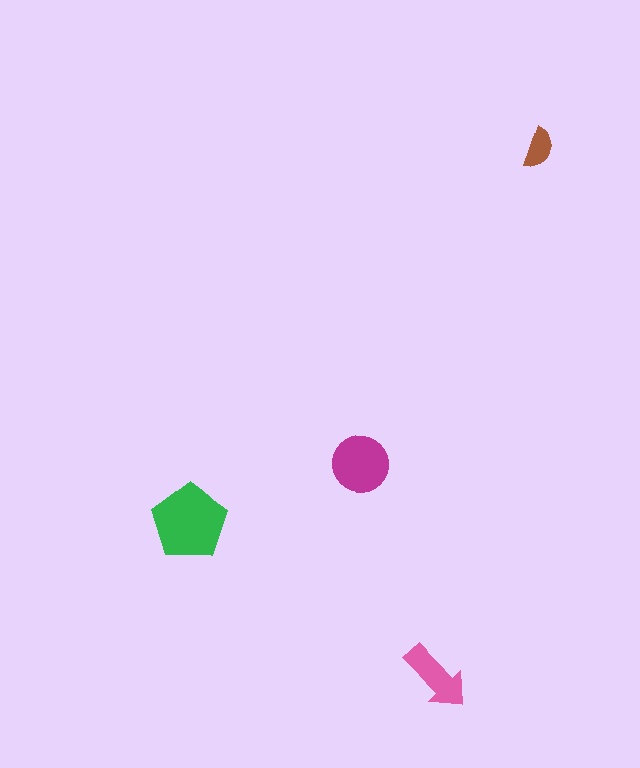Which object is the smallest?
The brown semicircle.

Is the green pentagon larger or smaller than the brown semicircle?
Larger.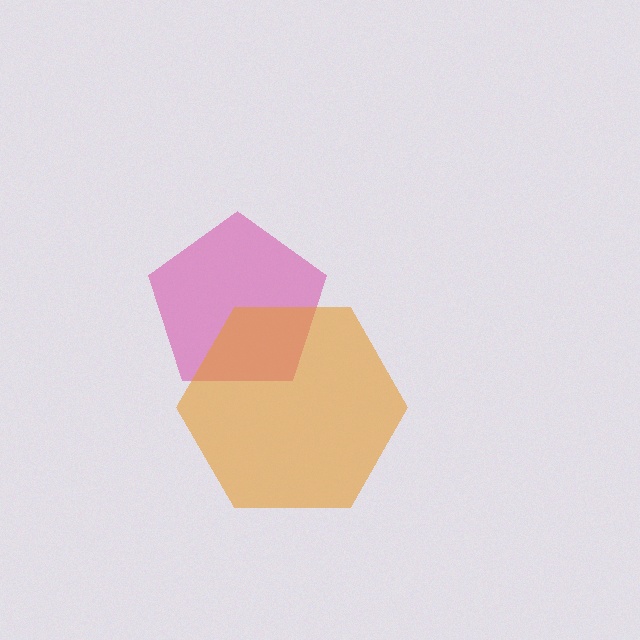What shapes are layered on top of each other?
The layered shapes are: a magenta pentagon, an orange hexagon.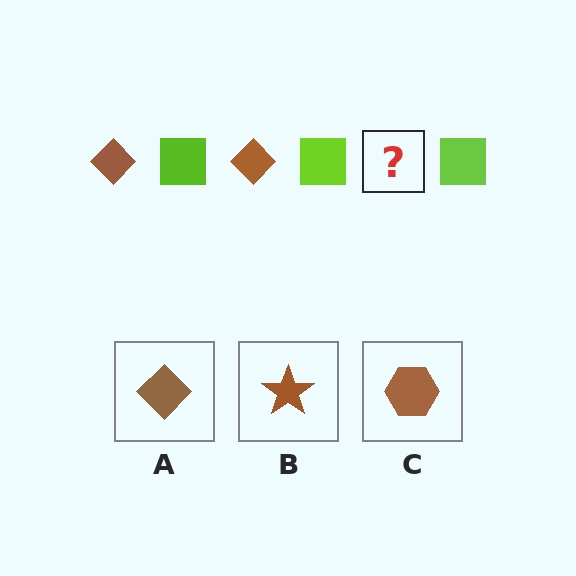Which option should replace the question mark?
Option A.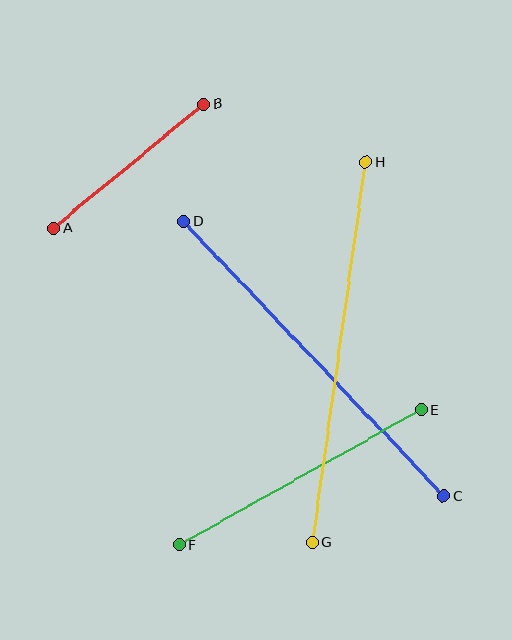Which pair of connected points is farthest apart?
Points G and H are farthest apart.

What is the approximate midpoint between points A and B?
The midpoint is at approximately (129, 166) pixels.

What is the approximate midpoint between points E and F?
The midpoint is at approximately (300, 477) pixels.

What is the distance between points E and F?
The distance is approximately 277 pixels.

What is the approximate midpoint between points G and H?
The midpoint is at approximately (339, 352) pixels.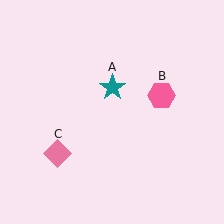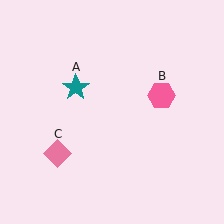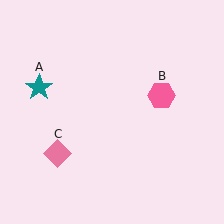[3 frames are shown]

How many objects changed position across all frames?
1 object changed position: teal star (object A).